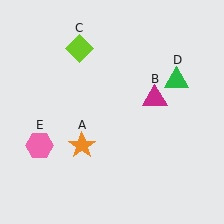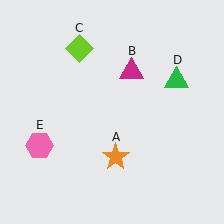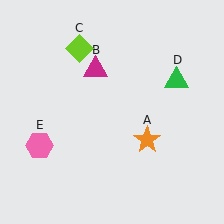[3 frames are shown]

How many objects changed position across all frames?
2 objects changed position: orange star (object A), magenta triangle (object B).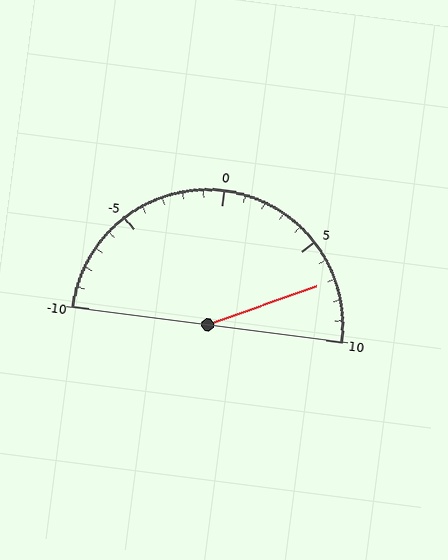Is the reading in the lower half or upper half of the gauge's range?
The reading is in the upper half of the range (-10 to 10).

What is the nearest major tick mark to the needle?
The nearest major tick mark is 5.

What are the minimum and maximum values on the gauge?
The gauge ranges from -10 to 10.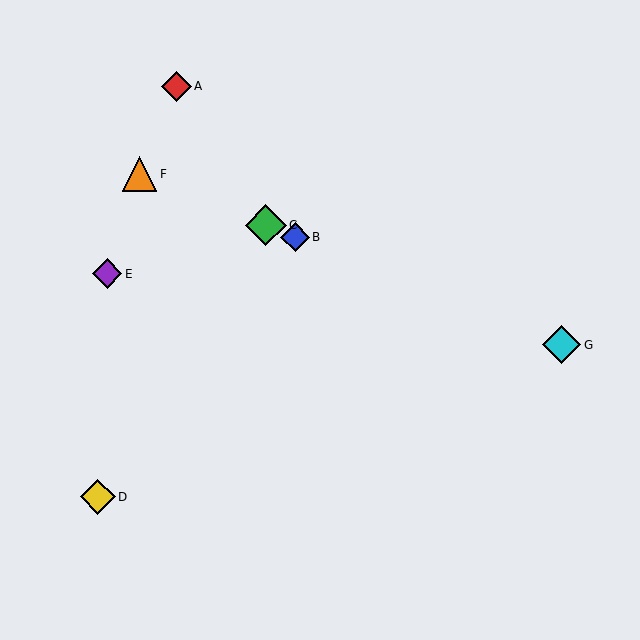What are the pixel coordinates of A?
Object A is at (176, 86).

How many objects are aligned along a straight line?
4 objects (B, C, F, G) are aligned along a straight line.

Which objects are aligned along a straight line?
Objects B, C, F, G are aligned along a straight line.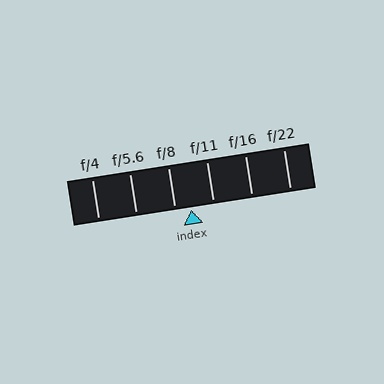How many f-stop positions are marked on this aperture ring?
There are 6 f-stop positions marked.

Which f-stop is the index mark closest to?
The index mark is closest to f/8.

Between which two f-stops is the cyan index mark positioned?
The index mark is between f/8 and f/11.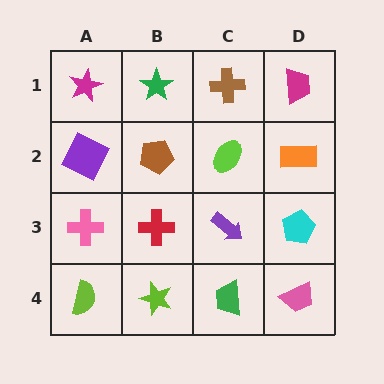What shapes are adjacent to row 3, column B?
A brown pentagon (row 2, column B), a lime star (row 4, column B), a pink cross (row 3, column A), a purple arrow (row 3, column C).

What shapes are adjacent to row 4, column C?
A purple arrow (row 3, column C), a lime star (row 4, column B), a pink trapezoid (row 4, column D).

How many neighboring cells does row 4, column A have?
2.